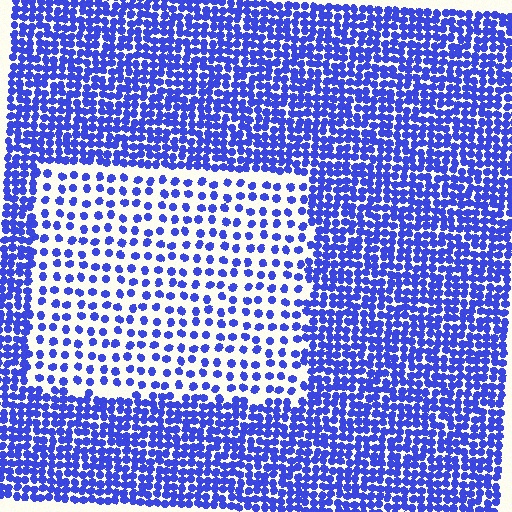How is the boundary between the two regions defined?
The boundary is defined by a change in element density (approximately 2.4x ratio). All elements are the same color, size, and shape.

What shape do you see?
I see a rectangle.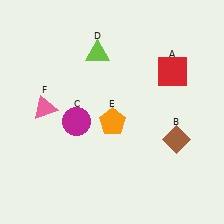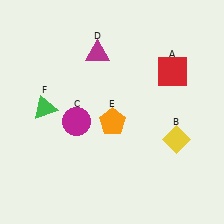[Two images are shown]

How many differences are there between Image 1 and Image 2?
There are 3 differences between the two images.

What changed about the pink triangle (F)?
In Image 1, F is pink. In Image 2, it changed to green.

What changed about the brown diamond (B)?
In Image 1, B is brown. In Image 2, it changed to yellow.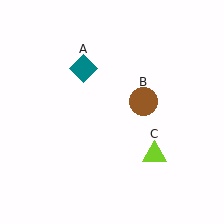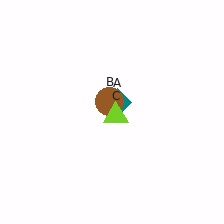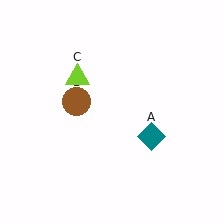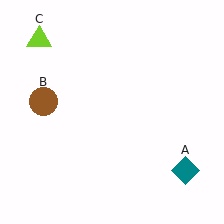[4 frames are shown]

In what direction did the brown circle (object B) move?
The brown circle (object B) moved left.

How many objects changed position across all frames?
3 objects changed position: teal diamond (object A), brown circle (object B), lime triangle (object C).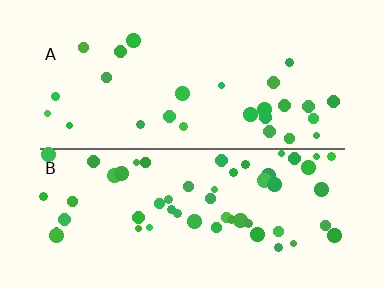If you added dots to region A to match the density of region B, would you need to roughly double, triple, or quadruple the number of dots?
Approximately double.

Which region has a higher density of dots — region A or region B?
B (the bottom).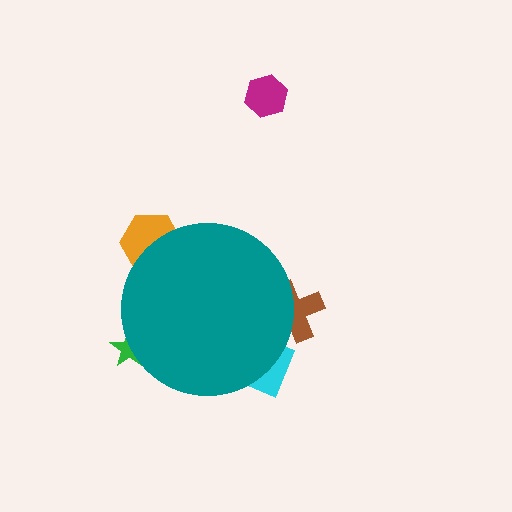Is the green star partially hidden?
Yes, the green star is partially hidden behind the teal circle.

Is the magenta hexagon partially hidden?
No, the magenta hexagon is fully visible.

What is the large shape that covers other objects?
A teal circle.